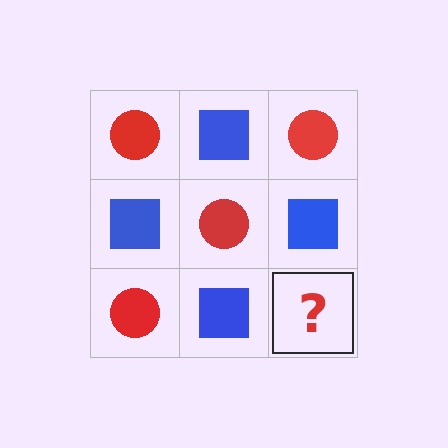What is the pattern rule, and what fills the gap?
The rule is that it alternates red circle and blue square in a checkerboard pattern. The gap should be filled with a red circle.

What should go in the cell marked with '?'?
The missing cell should contain a red circle.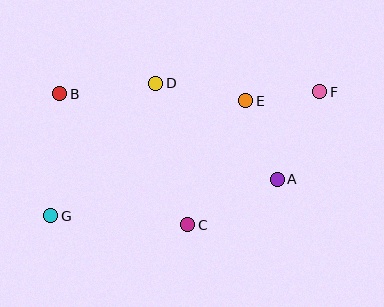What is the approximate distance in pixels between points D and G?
The distance between D and G is approximately 169 pixels.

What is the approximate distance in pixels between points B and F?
The distance between B and F is approximately 260 pixels.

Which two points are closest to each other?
Points E and F are closest to each other.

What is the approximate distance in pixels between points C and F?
The distance between C and F is approximately 187 pixels.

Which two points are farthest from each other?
Points F and G are farthest from each other.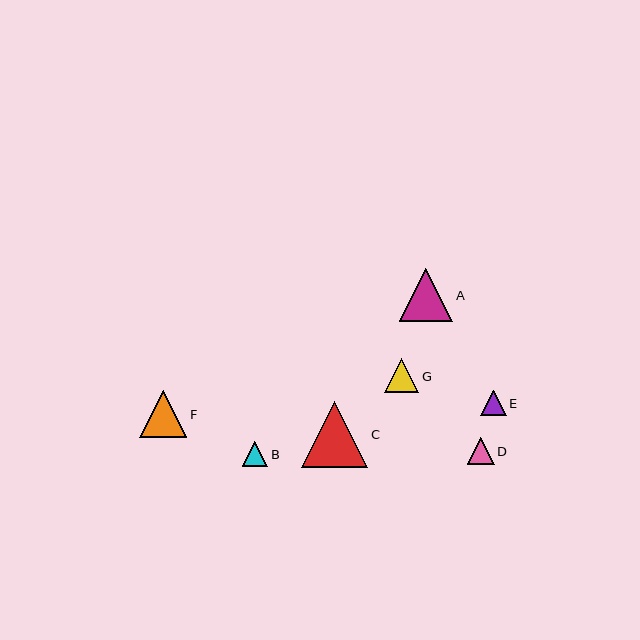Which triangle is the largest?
Triangle C is the largest with a size of approximately 66 pixels.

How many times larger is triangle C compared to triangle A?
Triangle C is approximately 1.2 times the size of triangle A.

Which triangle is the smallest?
Triangle B is the smallest with a size of approximately 25 pixels.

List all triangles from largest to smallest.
From largest to smallest: C, A, F, G, D, E, B.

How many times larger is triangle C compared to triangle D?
Triangle C is approximately 2.5 times the size of triangle D.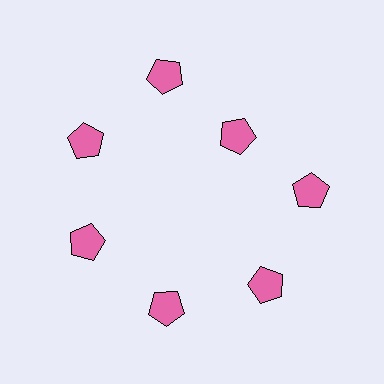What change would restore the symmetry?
The symmetry would be restored by moving it outward, back onto the ring so that all 7 pentagons sit at equal angles and equal distance from the center.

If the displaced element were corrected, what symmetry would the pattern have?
It would have 7-fold rotational symmetry — the pattern would map onto itself every 51 degrees.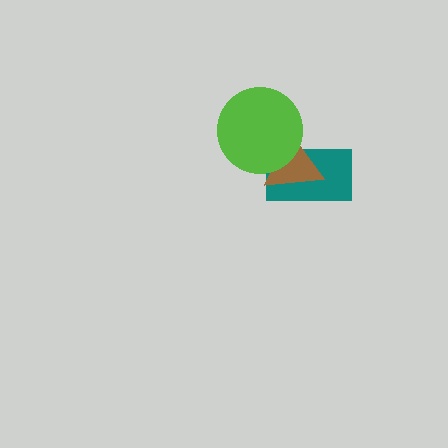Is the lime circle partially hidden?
No, no other shape covers it.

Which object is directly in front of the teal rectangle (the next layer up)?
The brown triangle is directly in front of the teal rectangle.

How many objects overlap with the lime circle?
2 objects overlap with the lime circle.